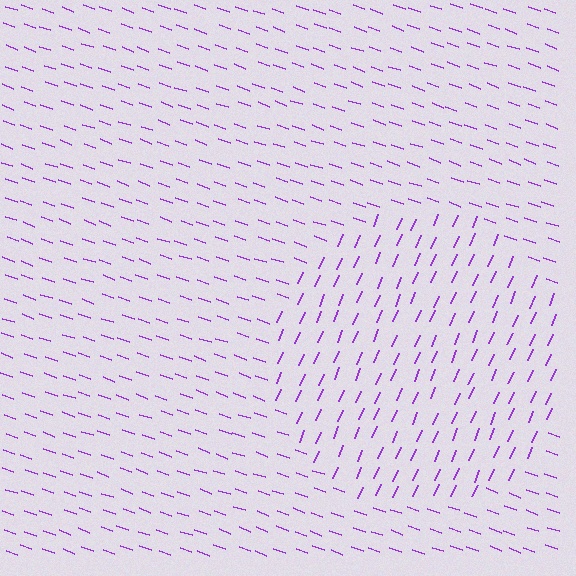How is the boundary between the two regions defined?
The boundary is defined purely by a change in line orientation (approximately 87 degrees difference). All lines are the same color and thickness.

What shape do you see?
I see a circle.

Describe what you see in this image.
The image is filled with small purple line segments. A circle region in the image has lines oriented differently from the surrounding lines, creating a visible texture boundary.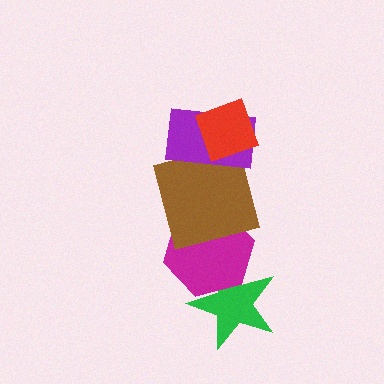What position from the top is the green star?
The green star is 5th from the top.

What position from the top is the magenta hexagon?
The magenta hexagon is 4th from the top.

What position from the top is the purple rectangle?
The purple rectangle is 2nd from the top.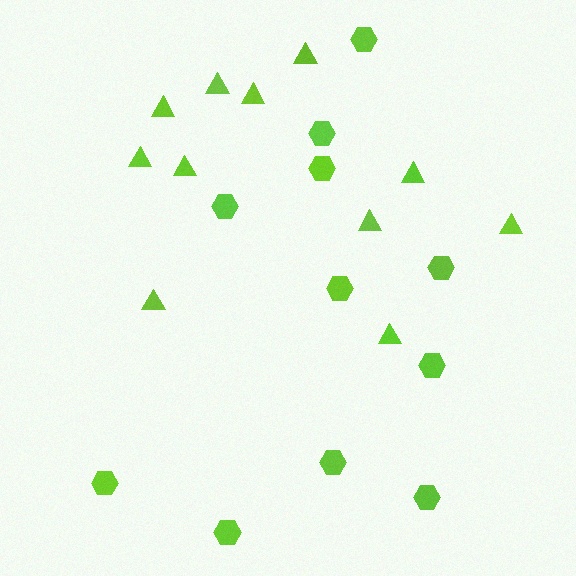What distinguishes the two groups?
There are 2 groups: one group of triangles (11) and one group of hexagons (11).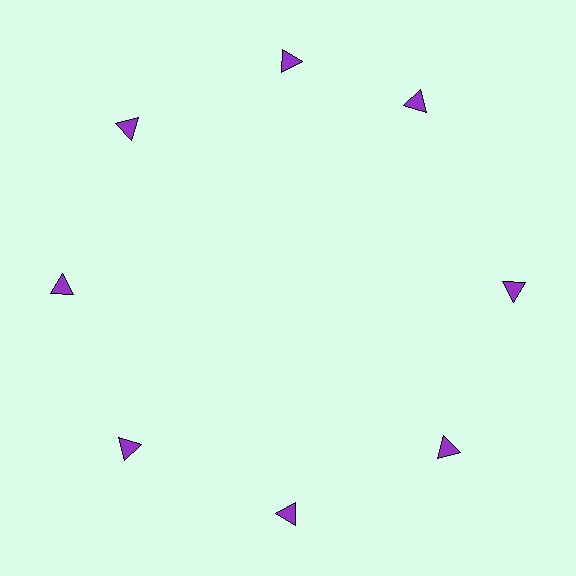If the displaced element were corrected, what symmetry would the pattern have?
It would have 8-fold rotational symmetry — the pattern would map onto itself every 45 degrees.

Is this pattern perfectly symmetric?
No. The 8 purple triangles are arranged in a ring, but one element near the 2 o'clock position is rotated out of alignment along the ring, breaking the 8-fold rotational symmetry.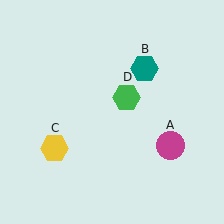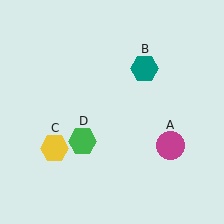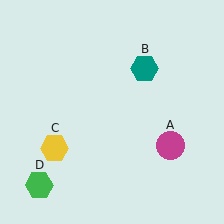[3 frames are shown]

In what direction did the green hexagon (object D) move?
The green hexagon (object D) moved down and to the left.